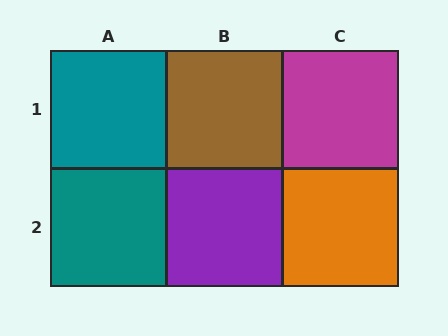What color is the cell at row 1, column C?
Magenta.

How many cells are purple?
1 cell is purple.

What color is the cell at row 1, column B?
Brown.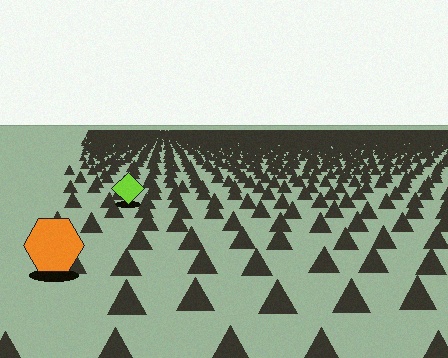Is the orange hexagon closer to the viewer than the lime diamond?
Yes. The orange hexagon is closer — you can tell from the texture gradient: the ground texture is coarser near it.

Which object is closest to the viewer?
The orange hexagon is closest. The texture marks near it are larger and more spread out.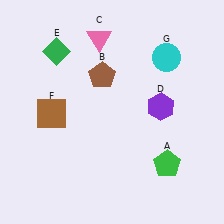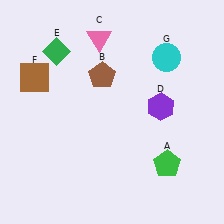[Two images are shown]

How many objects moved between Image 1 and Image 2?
1 object moved between the two images.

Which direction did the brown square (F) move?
The brown square (F) moved up.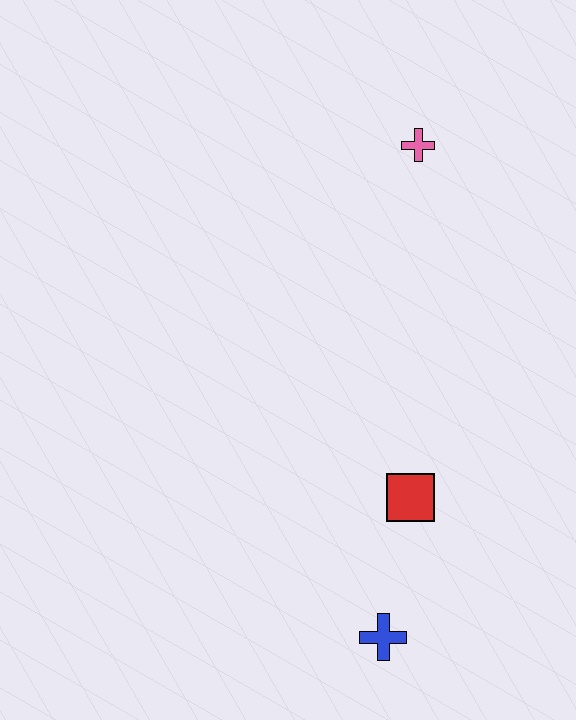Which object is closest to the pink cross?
The red square is closest to the pink cross.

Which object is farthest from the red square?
The pink cross is farthest from the red square.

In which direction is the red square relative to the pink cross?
The red square is below the pink cross.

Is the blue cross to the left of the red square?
Yes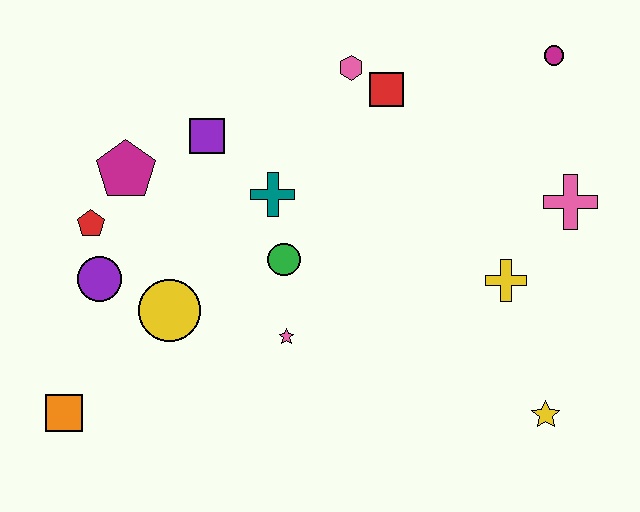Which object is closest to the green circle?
The teal cross is closest to the green circle.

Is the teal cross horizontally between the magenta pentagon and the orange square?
No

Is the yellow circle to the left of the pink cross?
Yes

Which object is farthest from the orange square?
The magenta circle is farthest from the orange square.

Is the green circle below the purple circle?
No